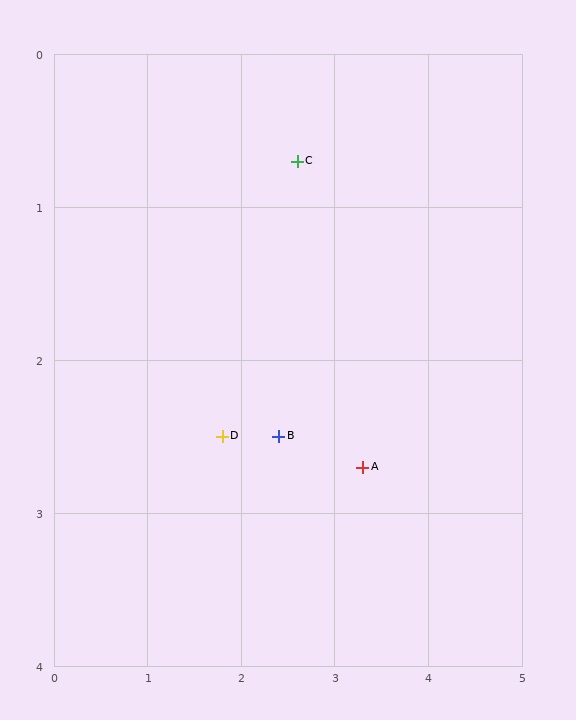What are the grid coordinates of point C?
Point C is at approximately (2.6, 0.7).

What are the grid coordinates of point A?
Point A is at approximately (3.3, 2.7).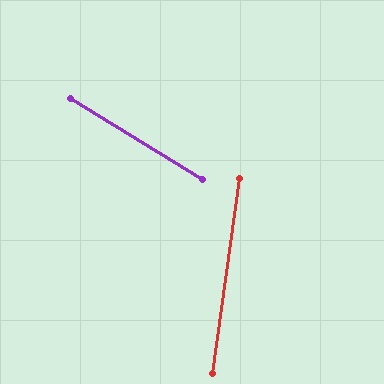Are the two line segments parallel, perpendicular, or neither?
Neither parallel nor perpendicular — they differ by about 66°.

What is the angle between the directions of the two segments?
Approximately 66 degrees.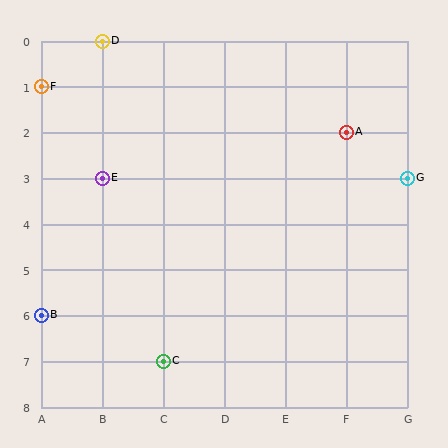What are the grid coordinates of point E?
Point E is at grid coordinates (B, 3).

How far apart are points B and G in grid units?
Points B and G are 6 columns and 3 rows apart (about 6.7 grid units diagonally).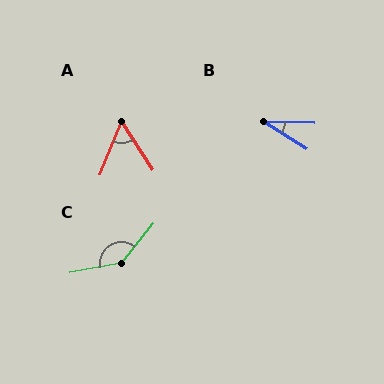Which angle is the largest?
C, at approximately 140 degrees.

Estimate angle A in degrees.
Approximately 55 degrees.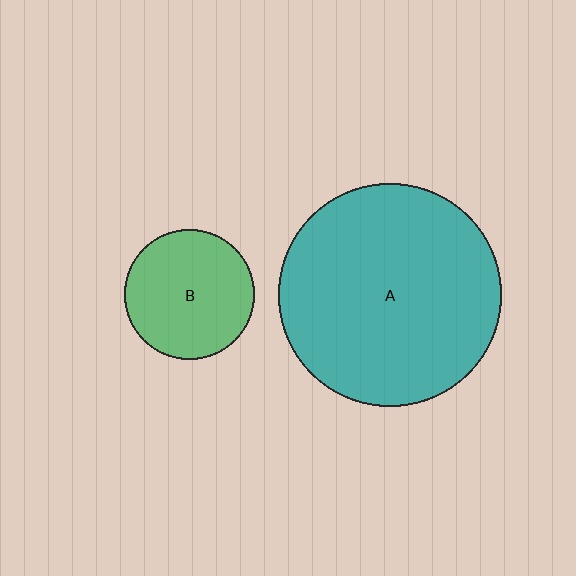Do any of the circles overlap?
No, none of the circles overlap.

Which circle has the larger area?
Circle A (teal).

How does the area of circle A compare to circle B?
Approximately 2.9 times.